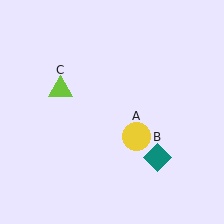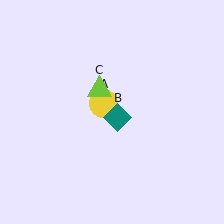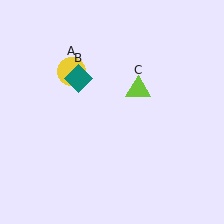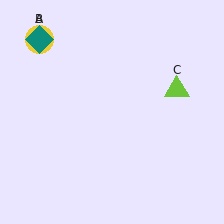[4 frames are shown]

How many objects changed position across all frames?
3 objects changed position: yellow circle (object A), teal diamond (object B), lime triangle (object C).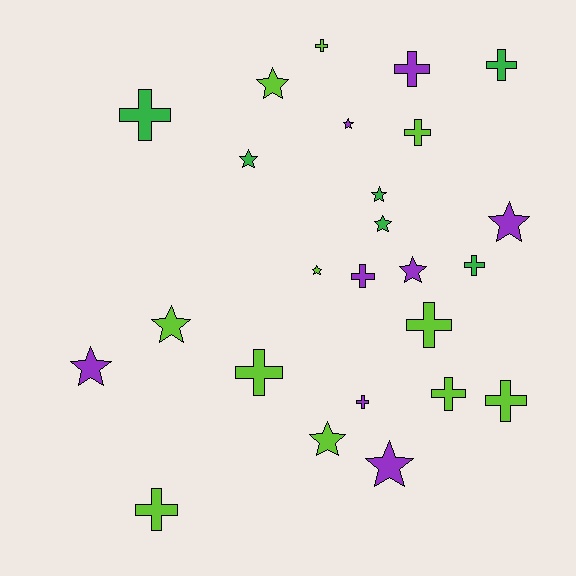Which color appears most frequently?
Lime, with 11 objects.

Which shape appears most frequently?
Cross, with 13 objects.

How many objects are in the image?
There are 25 objects.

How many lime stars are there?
There are 4 lime stars.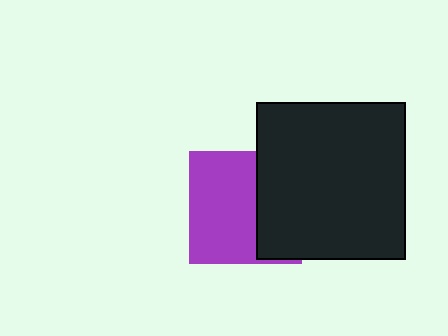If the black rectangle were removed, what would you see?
You would see the complete purple square.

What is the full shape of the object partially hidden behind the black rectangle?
The partially hidden object is a purple square.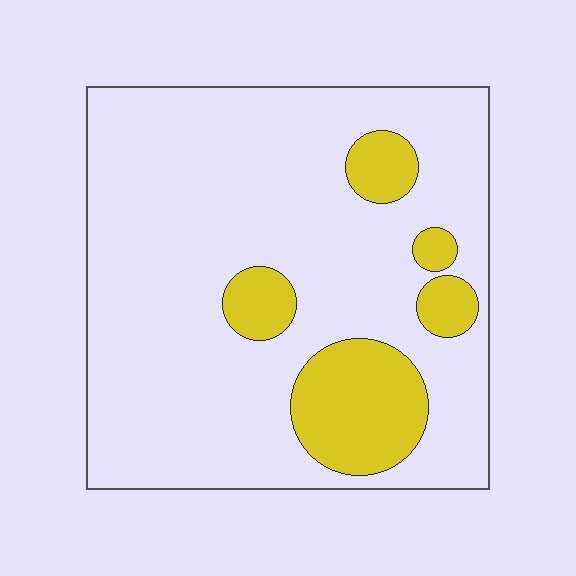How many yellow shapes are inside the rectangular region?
5.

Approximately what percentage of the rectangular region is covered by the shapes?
Approximately 15%.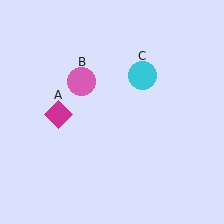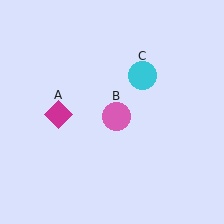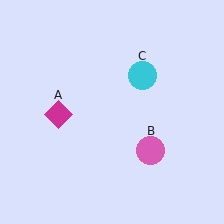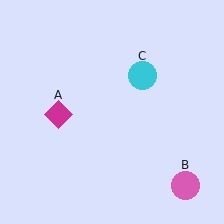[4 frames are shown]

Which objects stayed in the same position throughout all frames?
Magenta diamond (object A) and cyan circle (object C) remained stationary.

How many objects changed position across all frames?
1 object changed position: pink circle (object B).